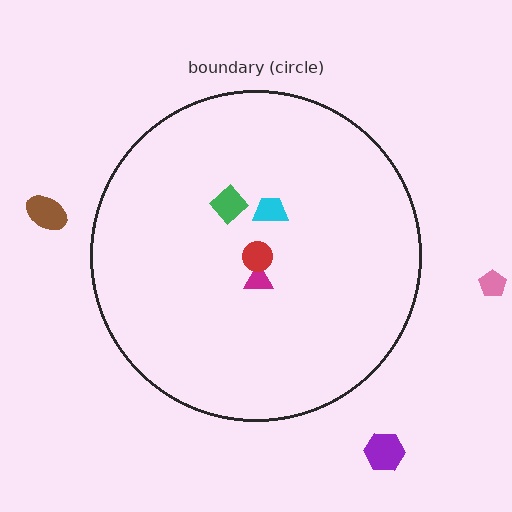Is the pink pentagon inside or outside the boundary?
Outside.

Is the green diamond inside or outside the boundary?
Inside.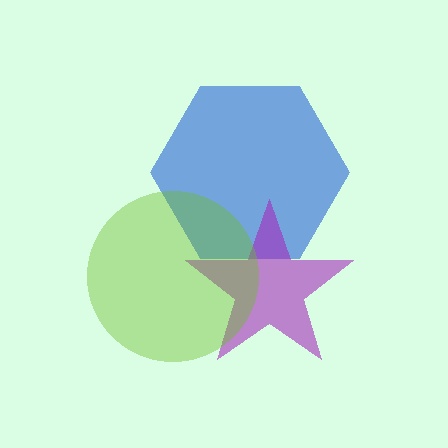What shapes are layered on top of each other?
The layered shapes are: a blue hexagon, a purple star, a lime circle.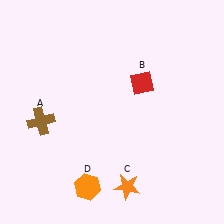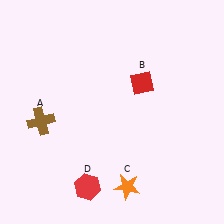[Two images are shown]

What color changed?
The hexagon (D) changed from orange in Image 1 to red in Image 2.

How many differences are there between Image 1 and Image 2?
There is 1 difference between the two images.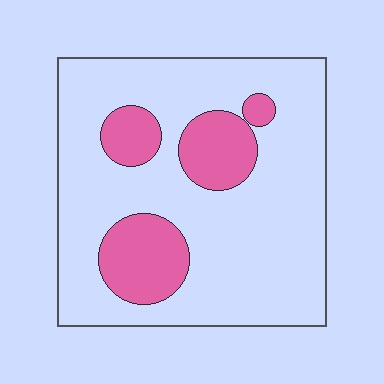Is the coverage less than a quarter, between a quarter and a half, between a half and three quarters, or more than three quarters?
Less than a quarter.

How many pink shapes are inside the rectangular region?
4.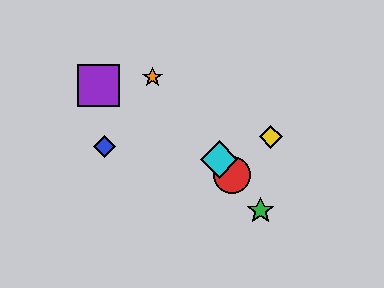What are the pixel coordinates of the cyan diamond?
The cyan diamond is at (219, 160).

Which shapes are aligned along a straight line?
The red circle, the green star, the orange star, the cyan diamond are aligned along a straight line.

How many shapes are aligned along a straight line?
4 shapes (the red circle, the green star, the orange star, the cyan diamond) are aligned along a straight line.